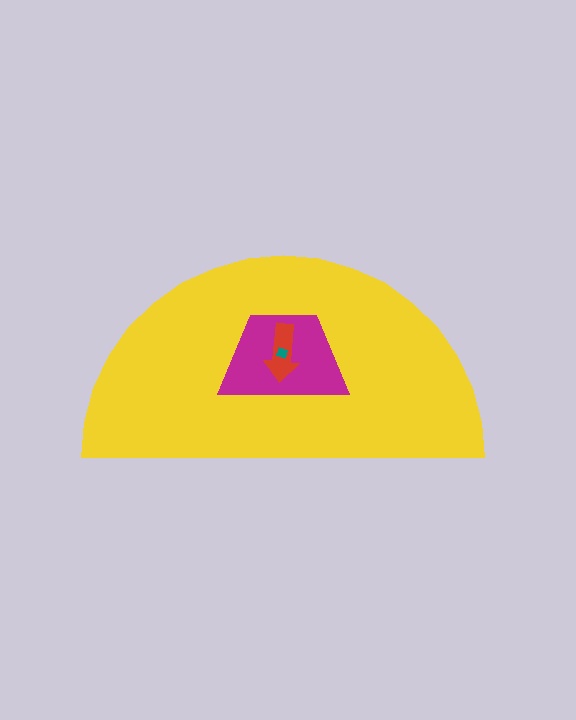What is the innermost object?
The teal diamond.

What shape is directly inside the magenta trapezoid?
The red arrow.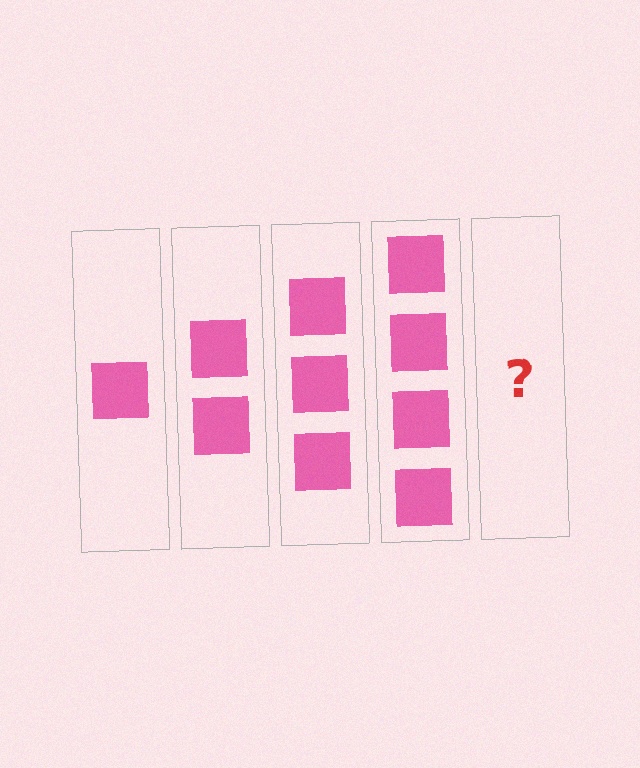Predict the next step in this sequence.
The next step is 5 squares.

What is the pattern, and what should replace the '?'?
The pattern is that each step adds one more square. The '?' should be 5 squares.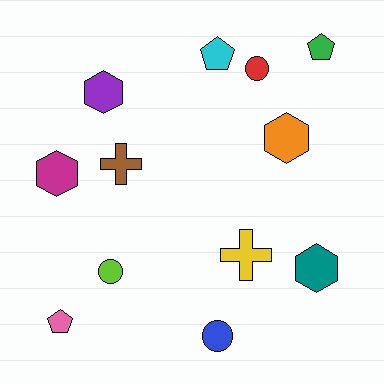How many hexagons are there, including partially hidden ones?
There are 4 hexagons.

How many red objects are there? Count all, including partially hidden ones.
There is 1 red object.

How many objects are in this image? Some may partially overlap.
There are 12 objects.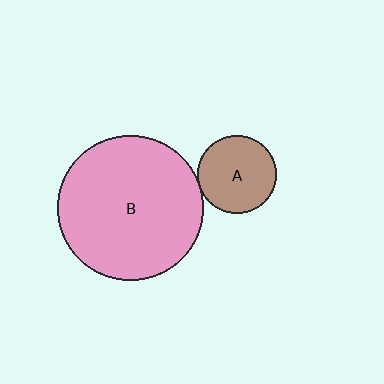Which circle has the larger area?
Circle B (pink).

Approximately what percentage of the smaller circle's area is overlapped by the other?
Approximately 5%.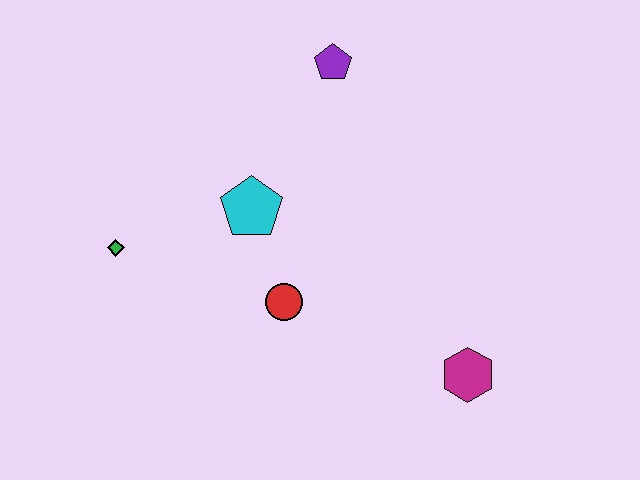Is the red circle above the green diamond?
No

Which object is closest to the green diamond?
The cyan pentagon is closest to the green diamond.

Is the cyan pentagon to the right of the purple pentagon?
No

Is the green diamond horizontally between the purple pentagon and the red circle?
No